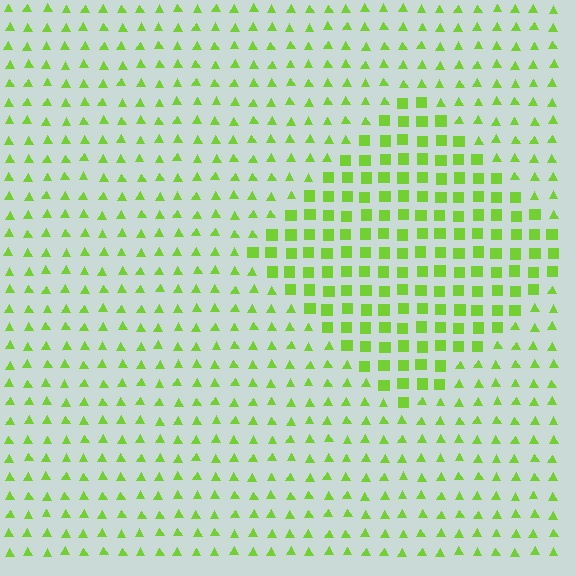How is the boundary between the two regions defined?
The boundary is defined by a change in element shape: squares inside vs. triangles outside. All elements share the same color and spacing.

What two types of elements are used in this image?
The image uses squares inside the diamond region and triangles outside it.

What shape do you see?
I see a diamond.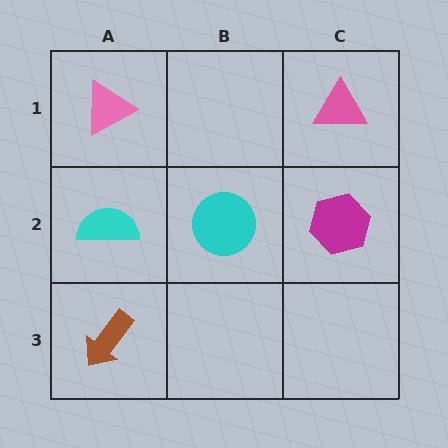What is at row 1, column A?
A pink triangle.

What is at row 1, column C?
A pink triangle.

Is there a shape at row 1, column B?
No, that cell is empty.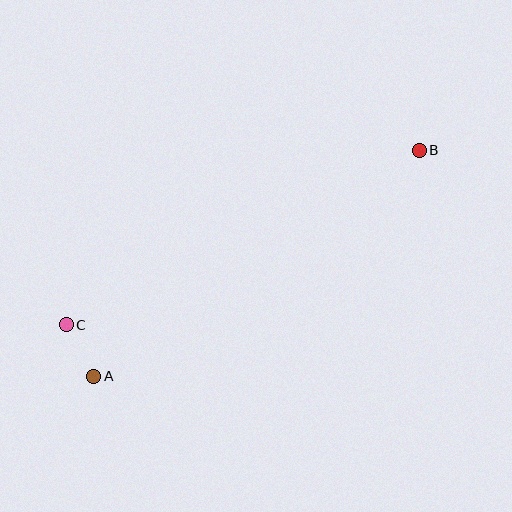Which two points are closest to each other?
Points A and C are closest to each other.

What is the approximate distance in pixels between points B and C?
The distance between B and C is approximately 394 pixels.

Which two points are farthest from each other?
Points A and B are farthest from each other.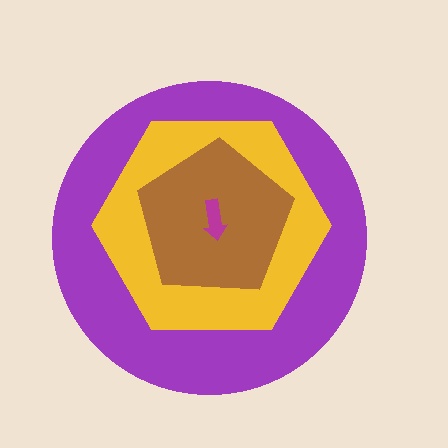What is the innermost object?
The magenta arrow.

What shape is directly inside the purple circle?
The yellow hexagon.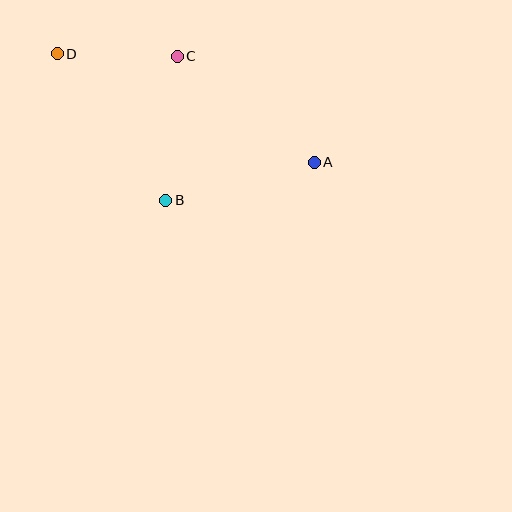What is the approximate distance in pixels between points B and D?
The distance between B and D is approximately 182 pixels.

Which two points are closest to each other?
Points C and D are closest to each other.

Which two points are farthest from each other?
Points A and D are farthest from each other.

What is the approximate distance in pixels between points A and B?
The distance between A and B is approximately 153 pixels.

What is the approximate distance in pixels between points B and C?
The distance between B and C is approximately 144 pixels.